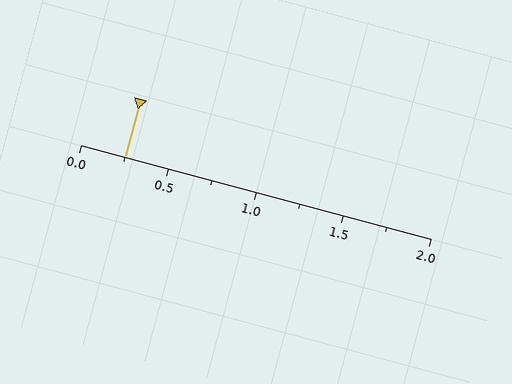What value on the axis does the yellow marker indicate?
The marker indicates approximately 0.25.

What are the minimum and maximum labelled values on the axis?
The axis runs from 0.0 to 2.0.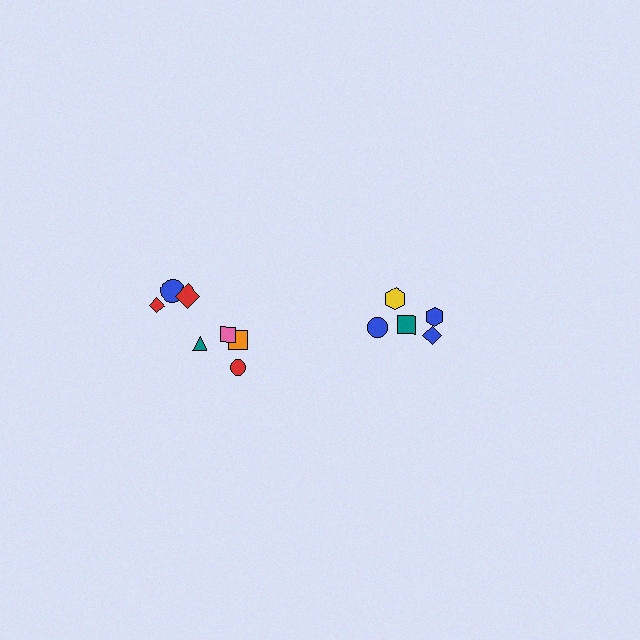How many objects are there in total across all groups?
There are 12 objects.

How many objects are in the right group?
There are 5 objects.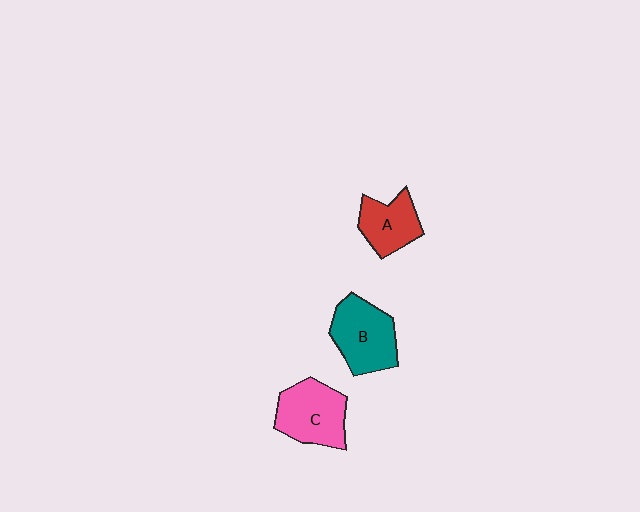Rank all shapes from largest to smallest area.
From largest to smallest: B (teal), C (pink), A (red).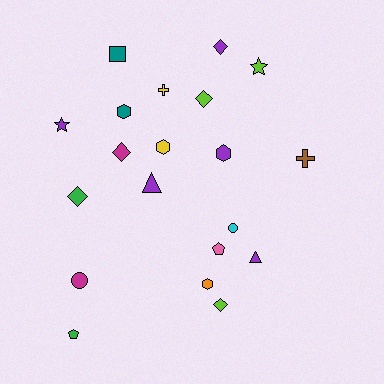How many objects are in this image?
There are 20 objects.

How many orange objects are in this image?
There is 1 orange object.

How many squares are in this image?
There is 1 square.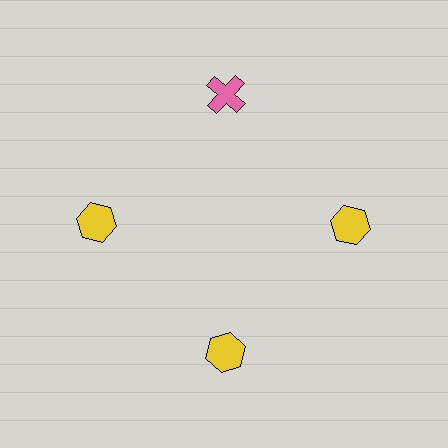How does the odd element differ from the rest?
It differs in both color (pink instead of yellow) and shape (cross instead of hexagon).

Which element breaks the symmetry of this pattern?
The pink cross at roughly the 12 o'clock position breaks the symmetry. All other shapes are yellow hexagons.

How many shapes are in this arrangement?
There are 4 shapes arranged in a ring pattern.